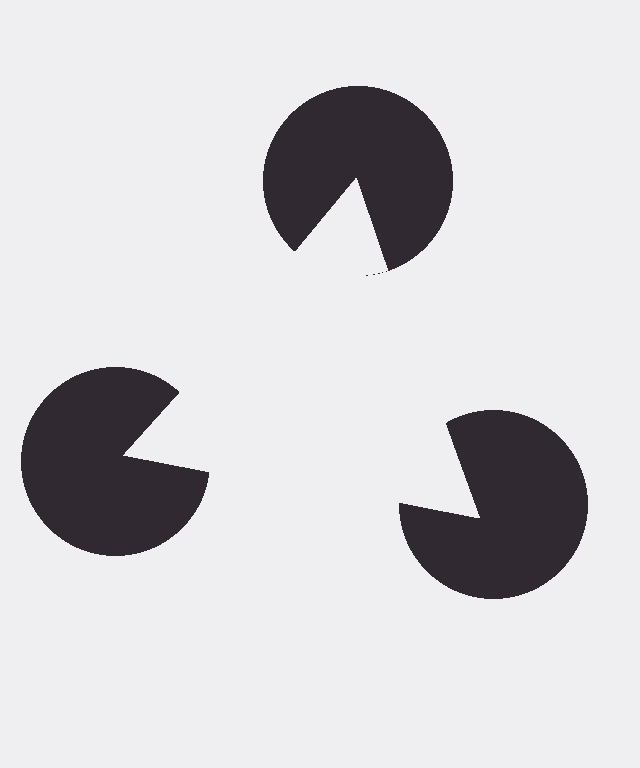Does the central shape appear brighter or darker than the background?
It typically appears slightly brighter than the background, even though no actual brightness change is drawn.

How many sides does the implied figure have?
3 sides.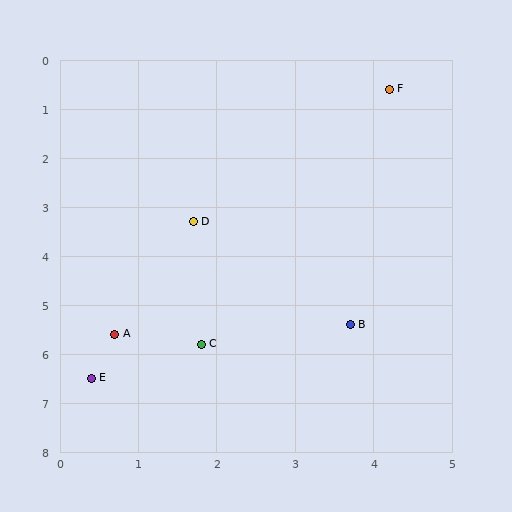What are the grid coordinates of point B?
Point B is at approximately (3.7, 5.4).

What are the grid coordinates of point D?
Point D is at approximately (1.7, 3.3).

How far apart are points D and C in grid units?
Points D and C are about 2.5 grid units apart.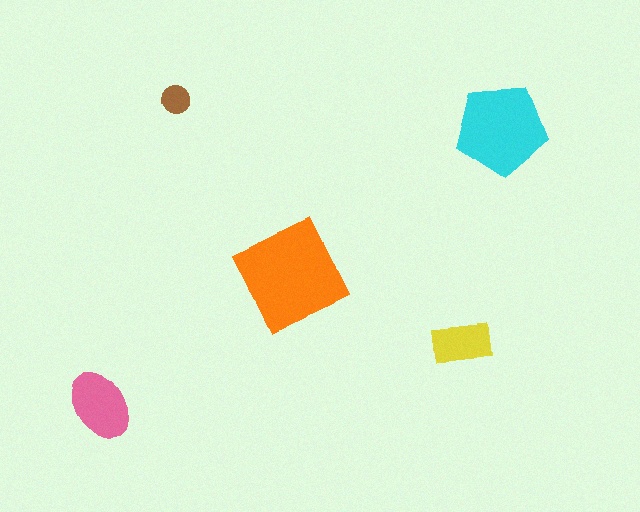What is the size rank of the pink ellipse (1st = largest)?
3rd.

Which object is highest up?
The brown circle is topmost.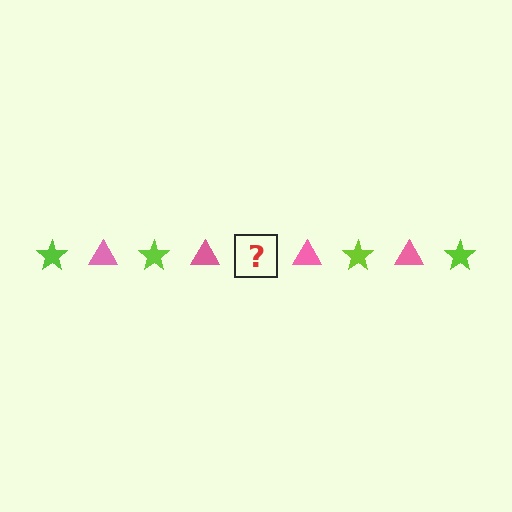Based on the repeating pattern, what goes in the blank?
The blank should be a lime star.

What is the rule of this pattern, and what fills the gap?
The rule is that the pattern alternates between lime star and pink triangle. The gap should be filled with a lime star.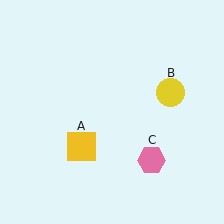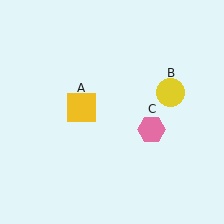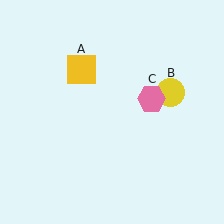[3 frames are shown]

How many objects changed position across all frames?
2 objects changed position: yellow square (object A), pink hexagon (object C).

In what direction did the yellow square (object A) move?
The yellow square (object A) moved up.